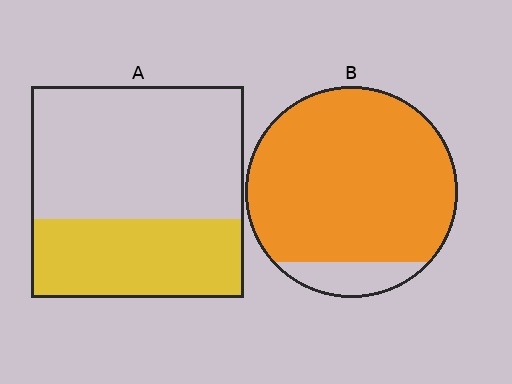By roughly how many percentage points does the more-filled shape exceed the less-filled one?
By roughly 50 percentage points (B over A).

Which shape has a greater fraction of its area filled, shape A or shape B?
Shape B.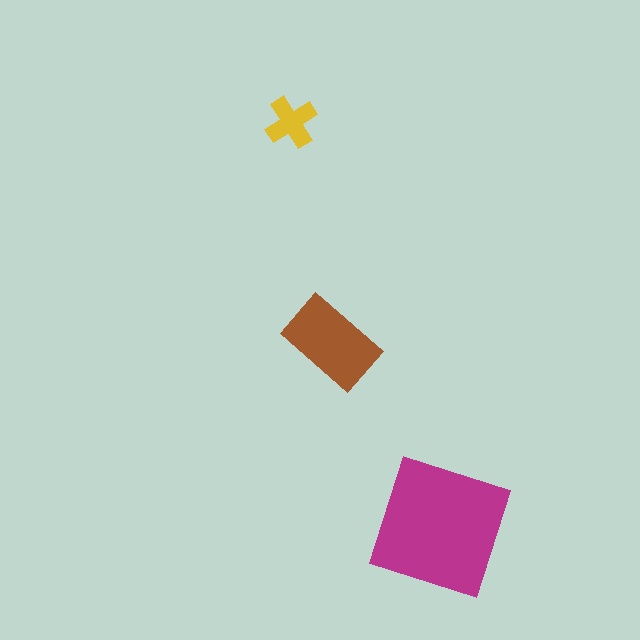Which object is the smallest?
The yellow cross.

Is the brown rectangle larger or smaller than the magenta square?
Smaller.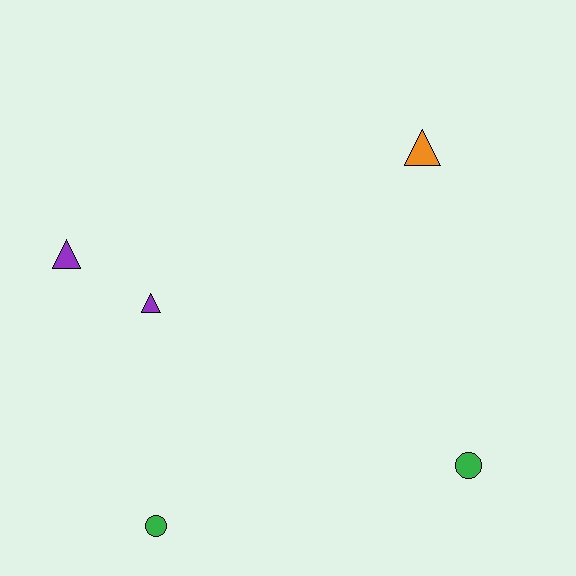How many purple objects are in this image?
There are 2 purple objects.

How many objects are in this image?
There are 5 objects.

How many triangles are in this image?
There are 3 triangles.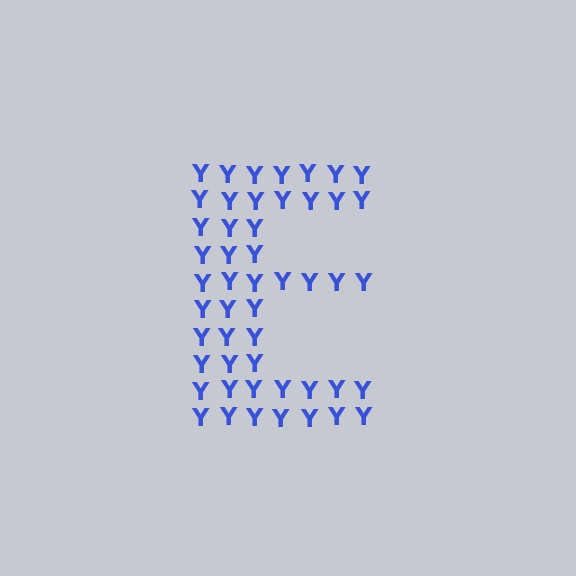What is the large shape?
The large shape is the letter E.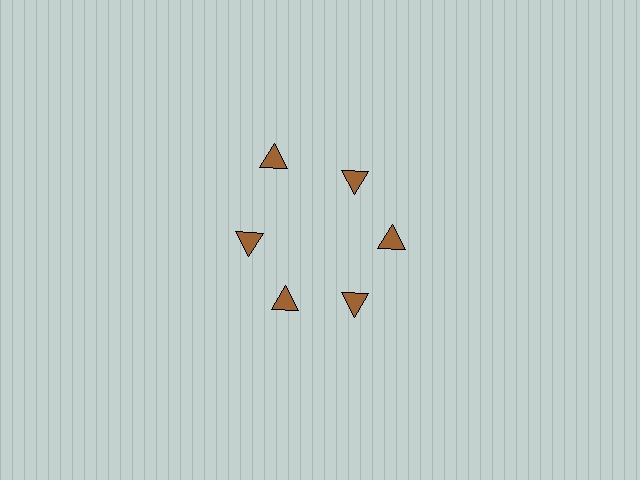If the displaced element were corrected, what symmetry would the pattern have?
It would have 6-fold rotational symmetry — the pattern would map onto itself every 60 degrees.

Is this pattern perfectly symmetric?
No. The 6 brown triangles are arranged in a ring, but one element near the 11 o'clock position is pushed outward from the center, breaking the 6-fold rotational symmetry.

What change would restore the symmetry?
The symmetry would be restored by moving it inward, back onto the ring so that all 6 triangles sit at equal angles and equal distance from the center.